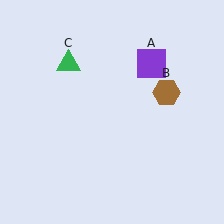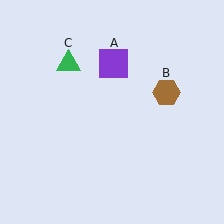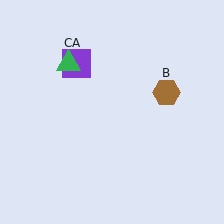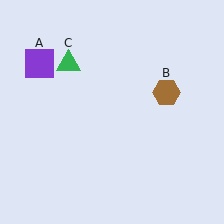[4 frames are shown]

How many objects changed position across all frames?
1 object changed position: purple square (object A).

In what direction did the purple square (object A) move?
The purple square (object A) moved left.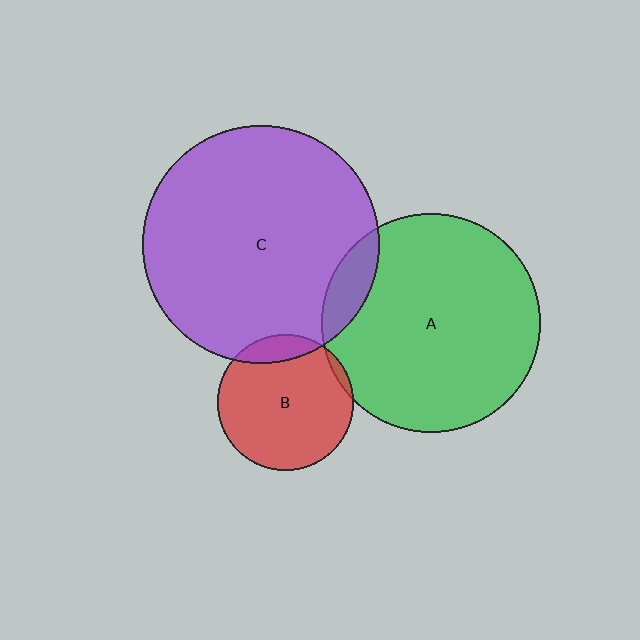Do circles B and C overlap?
Yes.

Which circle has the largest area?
Circle C (purple).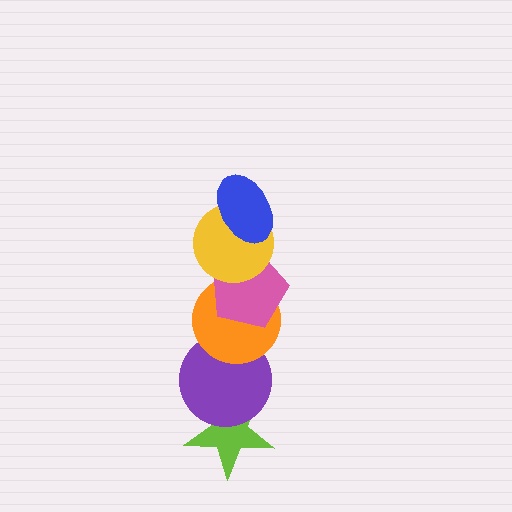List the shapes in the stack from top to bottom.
From top to bottom: the blue ellipse, the yellow circle, the pink pentagon, the orange circle, the purple circle, the lime star.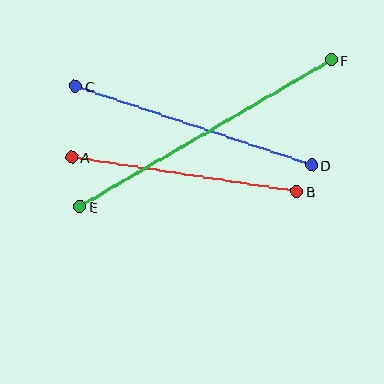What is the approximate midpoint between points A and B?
The midpoint is at approximately (184, 175) pixels.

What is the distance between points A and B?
The distance is approximately 228 pixels.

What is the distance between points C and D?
The distance is approximately 249 pixels.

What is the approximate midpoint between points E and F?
The midpoint is at approximately (206, 133) pixels.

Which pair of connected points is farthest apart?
Points E and F are farthest apart.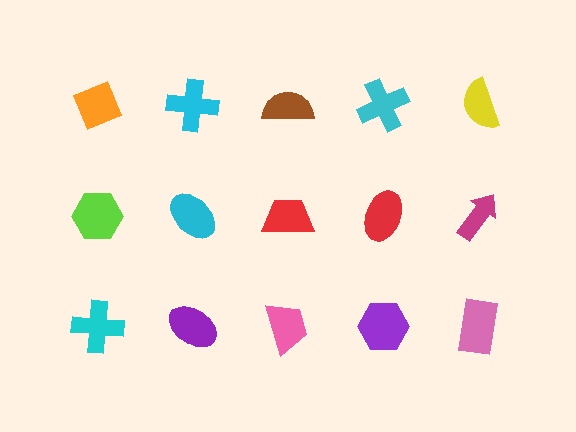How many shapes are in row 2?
5 shapes.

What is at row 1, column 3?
A brown semicircle.